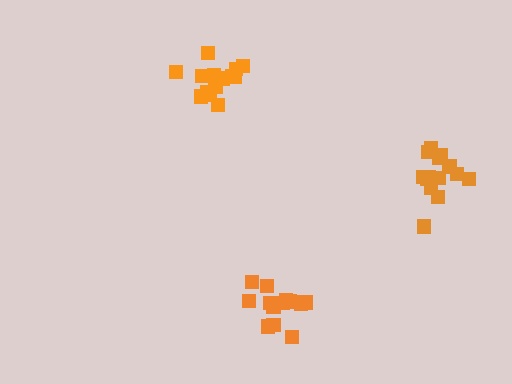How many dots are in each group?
Group 1: 14 dots, Group 2: 16 dots, Group 3: 16 dots (46 total).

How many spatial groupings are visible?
There are 3 spatial groupings.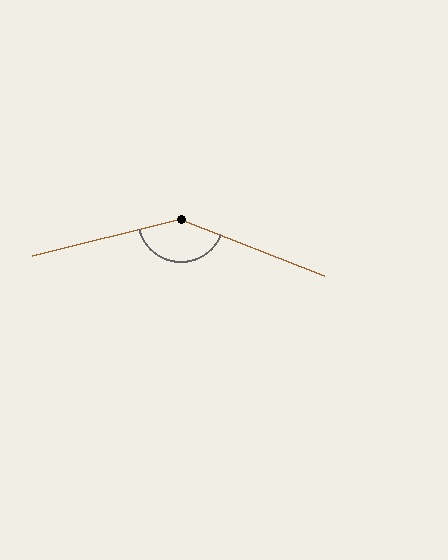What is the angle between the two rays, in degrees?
Approximately 144 degrees.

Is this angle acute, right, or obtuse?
It is obtuse.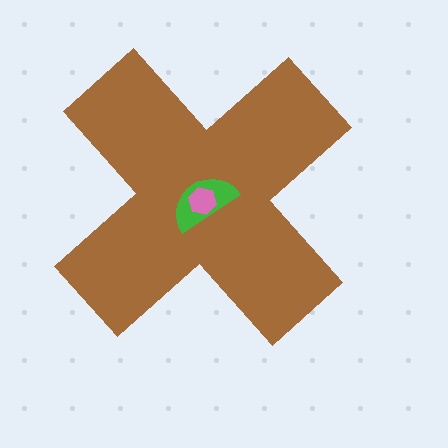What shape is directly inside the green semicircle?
The pink hexagon.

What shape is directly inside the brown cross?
The green semicircle.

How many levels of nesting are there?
3.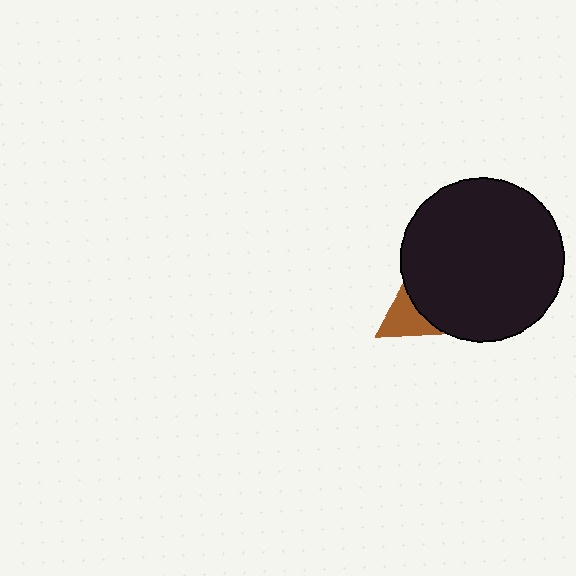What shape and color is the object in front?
The object in front is a black circle.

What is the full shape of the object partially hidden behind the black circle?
The partially hidden object is a brown triangle.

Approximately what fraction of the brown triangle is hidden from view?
Roughly 63% of the brown triangle is hidden behind the black circle.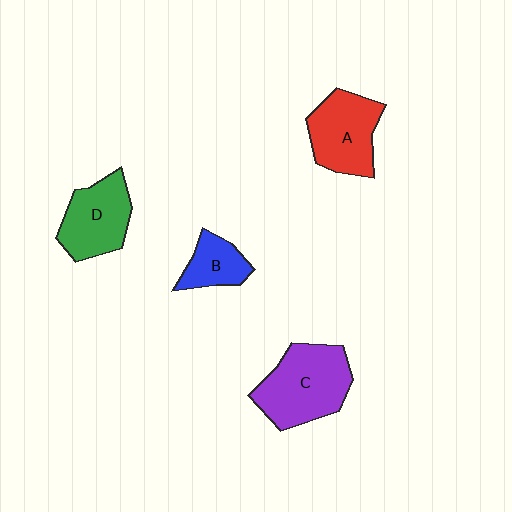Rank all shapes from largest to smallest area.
From largest to smallest: C (purple), A (red), D (green), B (blue).